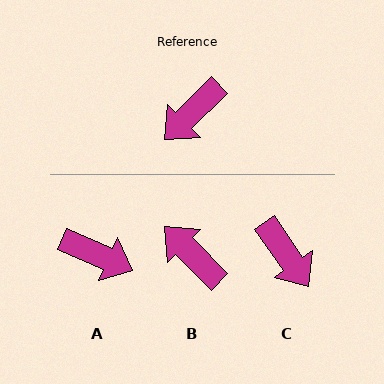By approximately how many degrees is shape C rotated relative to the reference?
Approximately 80 degrees counter-clockwise.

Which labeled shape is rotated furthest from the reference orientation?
A, about 112 degrees away.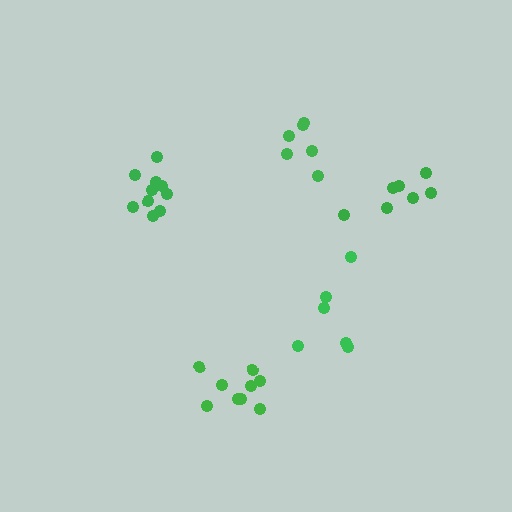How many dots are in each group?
Group 1: 6 dots, Group 2: 9 dots, Group 3: 7 dots, Group 4: 6 dots, Group 5: 10 dots (38 total).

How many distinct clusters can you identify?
There are 5 distinct clusters.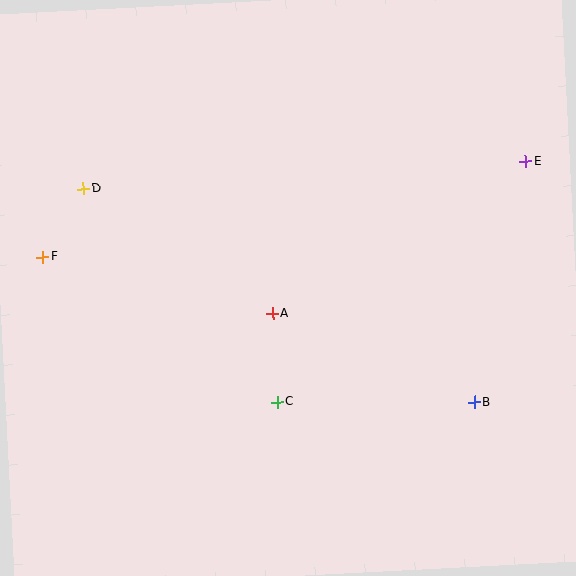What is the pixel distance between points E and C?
The distance between E and C is 346 pixels.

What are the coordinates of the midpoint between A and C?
The midpoint between A and C is at (275, 358).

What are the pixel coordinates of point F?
Point F is at (43, 257).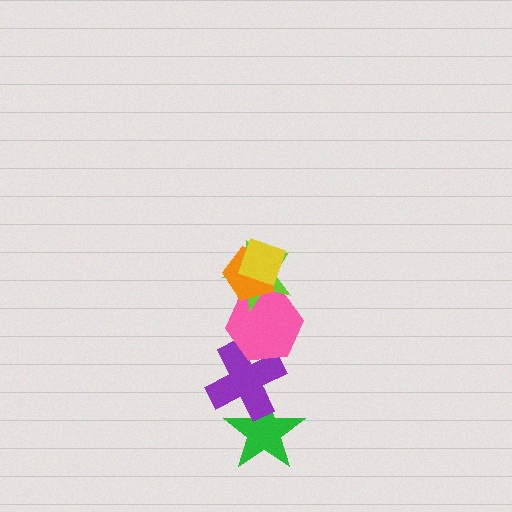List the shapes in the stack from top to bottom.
From top to bottom: the yellow diamond, the orange pentagon, the lime star, the pink hexagon, the purple cross, the green star.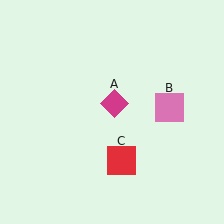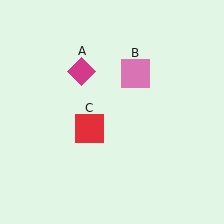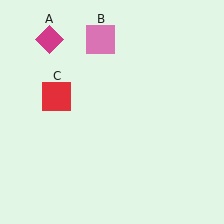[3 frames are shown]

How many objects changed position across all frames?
3 objects changed position: magenta diamond (object A), pink square (object B), red square (object C).